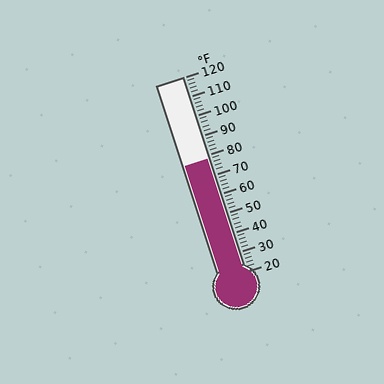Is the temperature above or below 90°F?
The temperature is below 90°F.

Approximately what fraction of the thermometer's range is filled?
The thermometer is filled to approximately 60% of its range.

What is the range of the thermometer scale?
The thermometer scale ranges from 20°F to 120°F.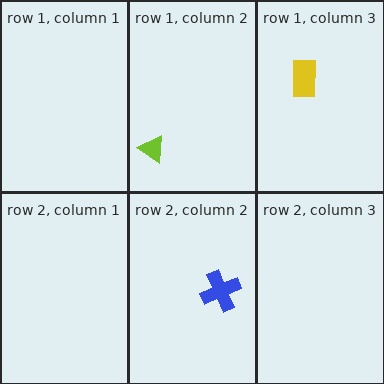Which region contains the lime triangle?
The row 1, column 2 region.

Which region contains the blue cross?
The row 2, column 2 region.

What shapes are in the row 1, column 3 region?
The yellow rectangle.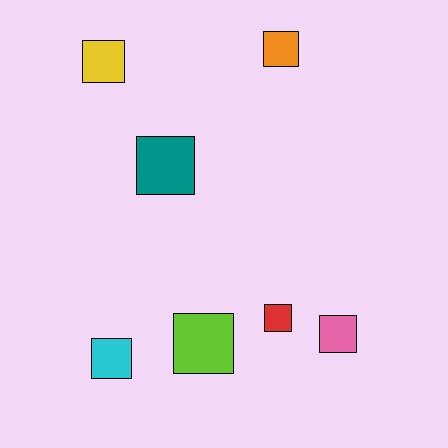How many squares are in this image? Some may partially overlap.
There are 7 squares.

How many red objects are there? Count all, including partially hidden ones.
There is 1 red object.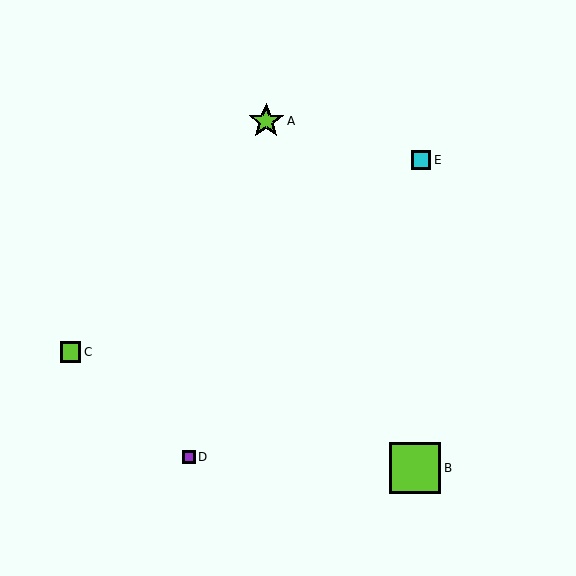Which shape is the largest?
The lime square (labeled B) is the largest.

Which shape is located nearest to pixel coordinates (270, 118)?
The lime star (labeled A) at (266, 121) is nearest to that location.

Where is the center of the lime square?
The center of the lime square is at (71, 352).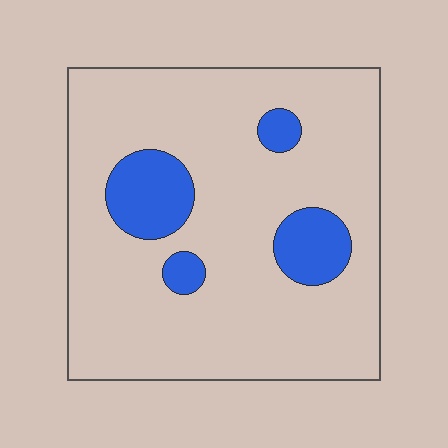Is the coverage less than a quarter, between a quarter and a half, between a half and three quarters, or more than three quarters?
Less than a quarter.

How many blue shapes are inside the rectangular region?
4.